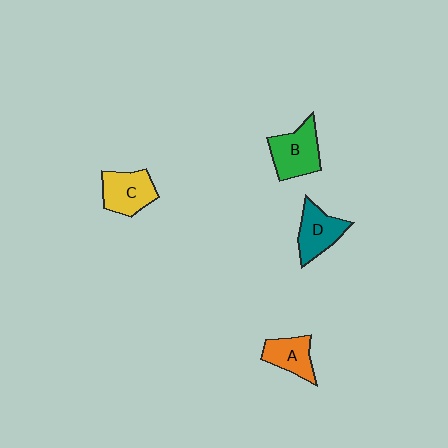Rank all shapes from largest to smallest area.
From largest to smallest: B (green), C (yellow), D (teal), A (orange).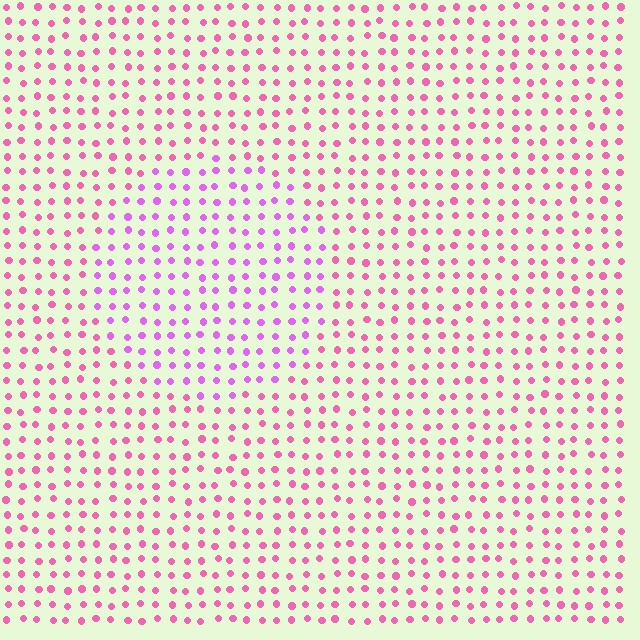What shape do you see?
I see a circle.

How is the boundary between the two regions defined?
The boundary is defined purely by a slight shift in hue (about 33 degrees). Spacing, size, and orientation are identical on both sides.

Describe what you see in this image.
The image is filled with small pink elements in a uniform arrangement. A circle-shaped region is visible where the elements are tinted to a slightly different hue, forming a subtle color boundary.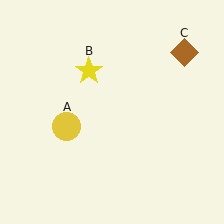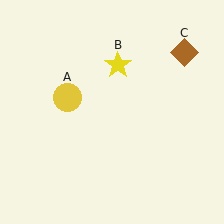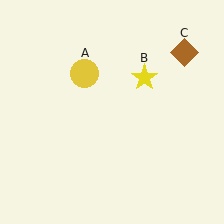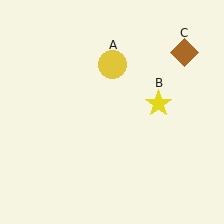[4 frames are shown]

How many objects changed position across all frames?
2 objects changed position: yellow circle (object A), yellow star (object B).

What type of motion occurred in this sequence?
The yellow circle (object A), yellow star (object B) rotated clockwise around the center of the scene.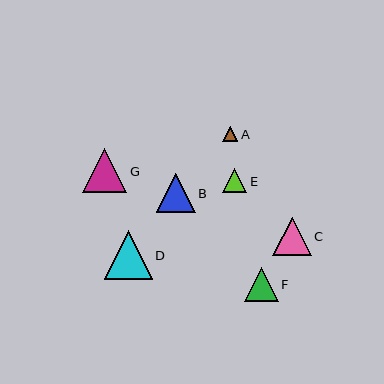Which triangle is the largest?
Triangle D is the largest with a size of approximately 48 pixels.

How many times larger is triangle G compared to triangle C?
Triangle G is approximately 1.1 times the size of triangle C.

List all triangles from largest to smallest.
From largest to smallest: D, G, B, C, F, E, A.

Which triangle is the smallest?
Triangle A is the smallest with a size of approximately 15 pixels.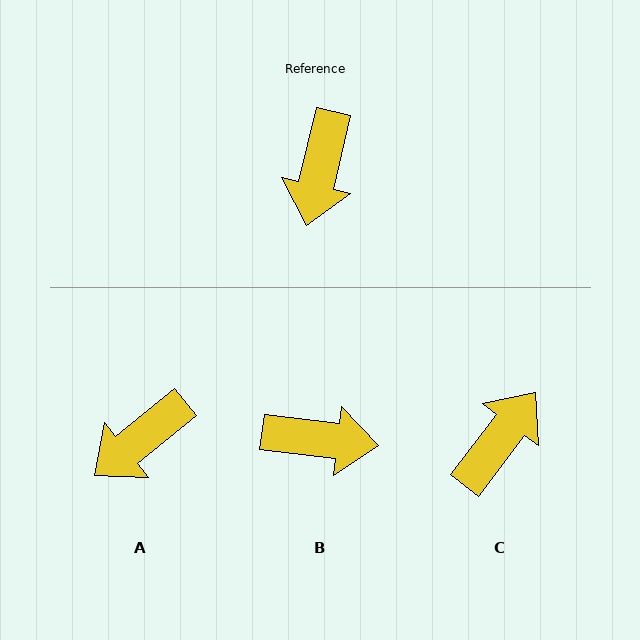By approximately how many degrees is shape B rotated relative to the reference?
Approximately 96 degrees counter-clockwise.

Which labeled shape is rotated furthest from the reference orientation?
C, about 156 degrees away.